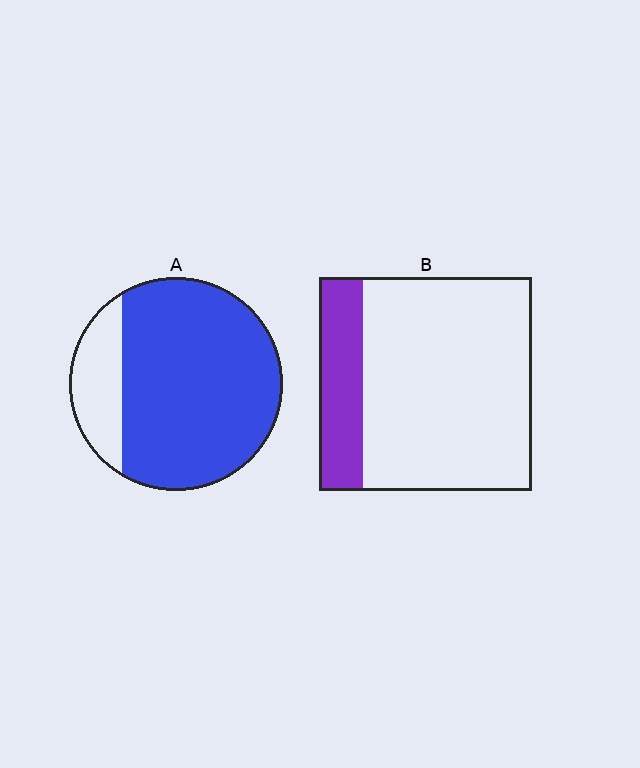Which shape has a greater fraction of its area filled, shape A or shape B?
Shape A.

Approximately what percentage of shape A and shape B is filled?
A is approximately 80% and B is approximately 20%.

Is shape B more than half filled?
No.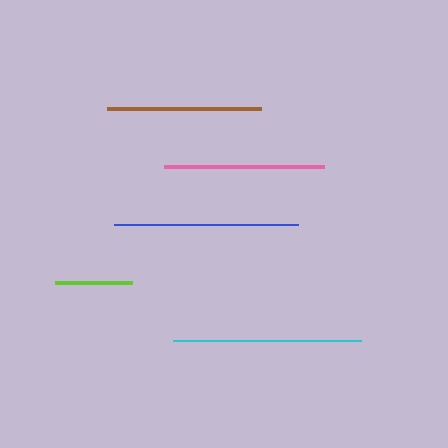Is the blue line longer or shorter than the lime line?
The blue line is longer than the lime line.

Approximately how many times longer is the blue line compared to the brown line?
The blue line is approximately 1.2 times the length of the brown line.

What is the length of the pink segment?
The pink segment is approximately 160 pixels long.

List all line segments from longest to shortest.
From longest to shortest: cyan, blue, pink, brown, lime.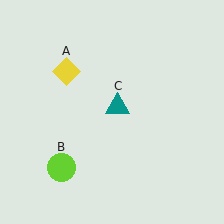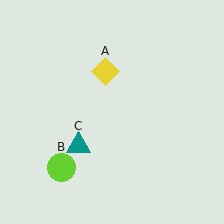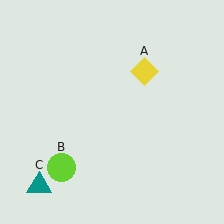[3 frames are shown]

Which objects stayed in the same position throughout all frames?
Lime circle (object B) remained stationary.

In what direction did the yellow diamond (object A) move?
The yellow diamond (object A) moved right.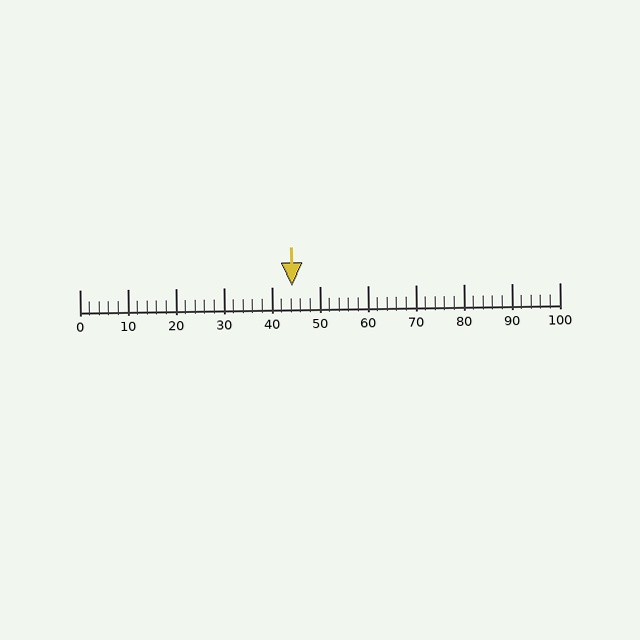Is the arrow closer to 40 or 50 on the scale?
The arrow is closer to 40.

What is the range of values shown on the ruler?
The ruler shows values from 0 to 100.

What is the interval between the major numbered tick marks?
The major tick marks are spaced 10 units apart.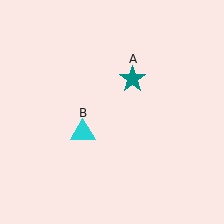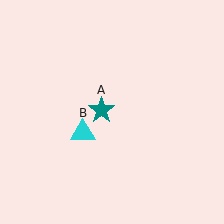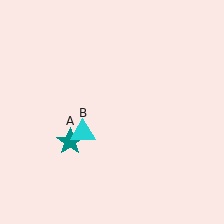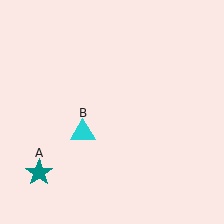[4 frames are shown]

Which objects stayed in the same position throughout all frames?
Cyan triangle (object B) remained stationary.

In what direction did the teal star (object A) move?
The teal star (object A) moved down and to the left.